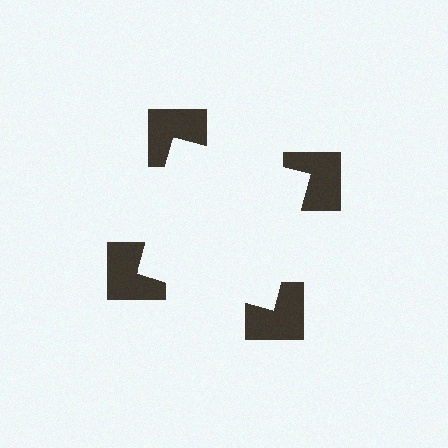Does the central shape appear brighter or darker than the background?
It typically appears slightly brighter than the background, even though no actual brightness change is drawn.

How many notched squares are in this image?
There are 4 — one at each vertex of the illusory square.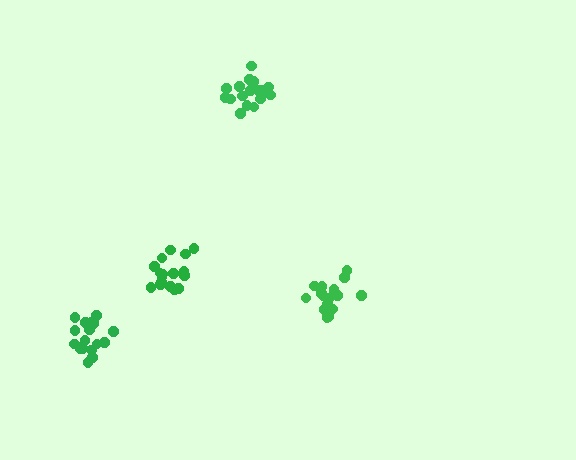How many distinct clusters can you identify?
There are 4 distinct clusters.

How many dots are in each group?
Group 1: 17 dots, Group 2: 17 dots, Group 3: 19 dots, Group 4: 18 dots (71 total).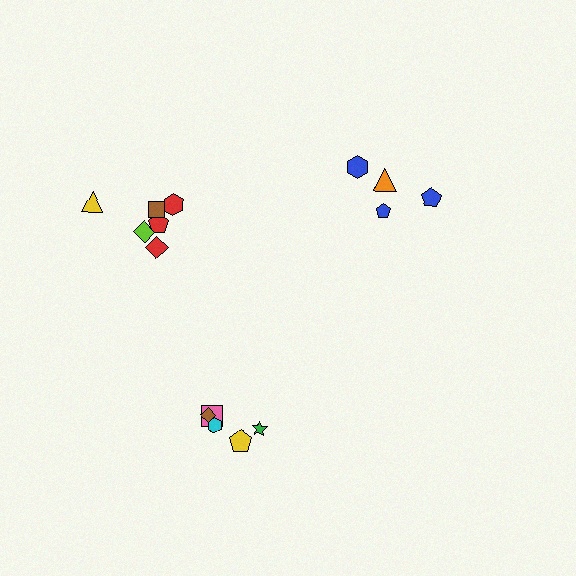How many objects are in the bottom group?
There are 5 objects.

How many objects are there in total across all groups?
There are 15 objects.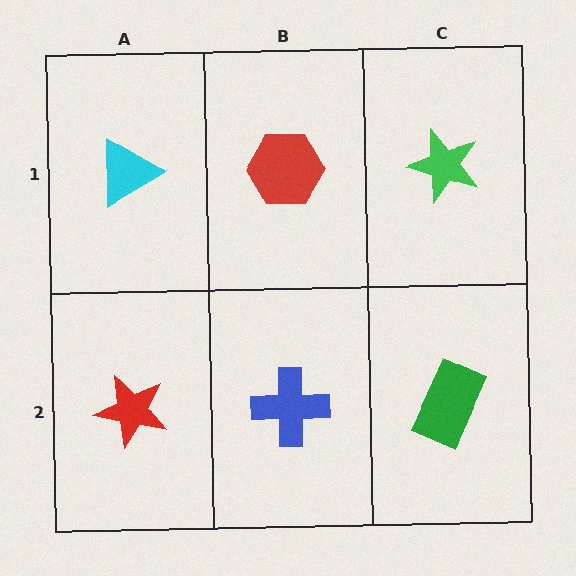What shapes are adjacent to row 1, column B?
A blue cross (row 2, column B), a cyan triangle (row 1, column A), a green star (row 1, column C).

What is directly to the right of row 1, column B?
A green star.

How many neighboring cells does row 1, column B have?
3.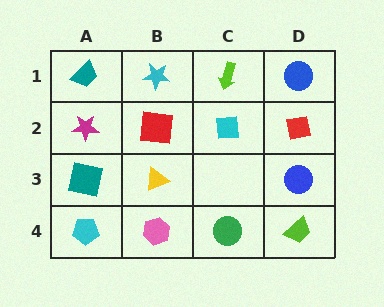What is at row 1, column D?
A blue circle.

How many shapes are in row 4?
4 shapes.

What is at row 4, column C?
A green circle.